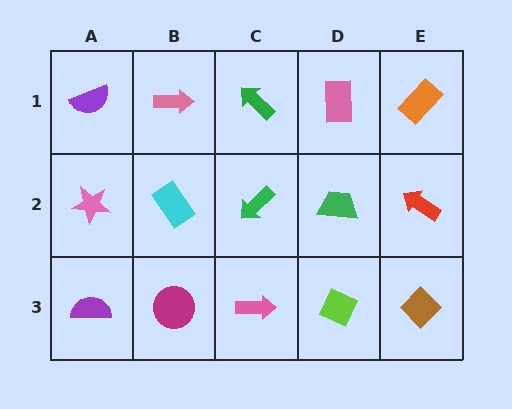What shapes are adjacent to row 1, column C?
A green arrow (row 2, column C), a pink arrow (row 1, column B), a pink rectangle (row 1, column D).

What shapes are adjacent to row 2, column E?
An orange rectangle (row 1, column E), a brown diamond (row 3, column E), a green trapezoid (row 2, column D).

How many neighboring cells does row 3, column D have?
3.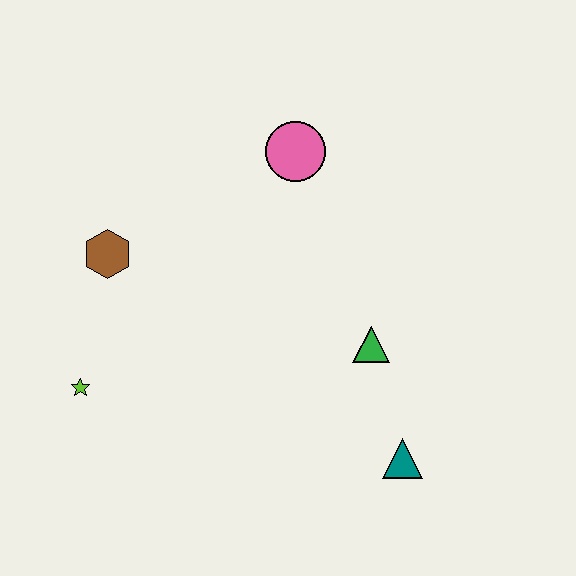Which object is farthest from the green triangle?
The lime star is farthest from the green triangle.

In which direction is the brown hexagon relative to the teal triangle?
The brown hexagon is to the left of the teal triangle.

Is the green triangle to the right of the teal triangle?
No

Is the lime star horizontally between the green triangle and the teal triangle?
No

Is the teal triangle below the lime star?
Yes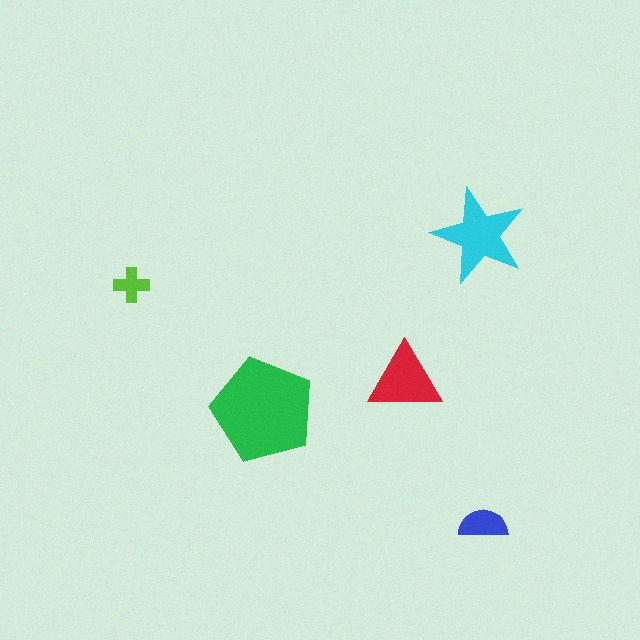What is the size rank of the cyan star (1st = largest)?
2nd.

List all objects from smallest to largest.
The lime cross, the blue semicircle, the red triangle, the cyan star, the green pentagon.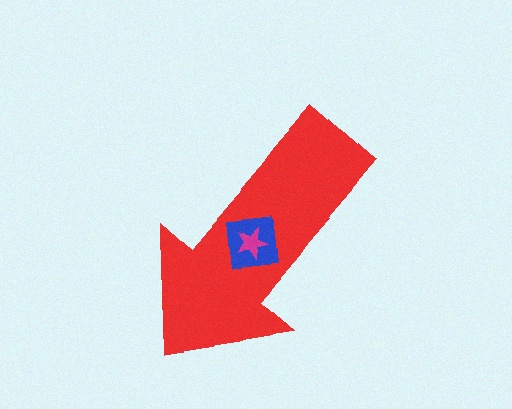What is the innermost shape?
The magenta star.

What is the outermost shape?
The red arrow.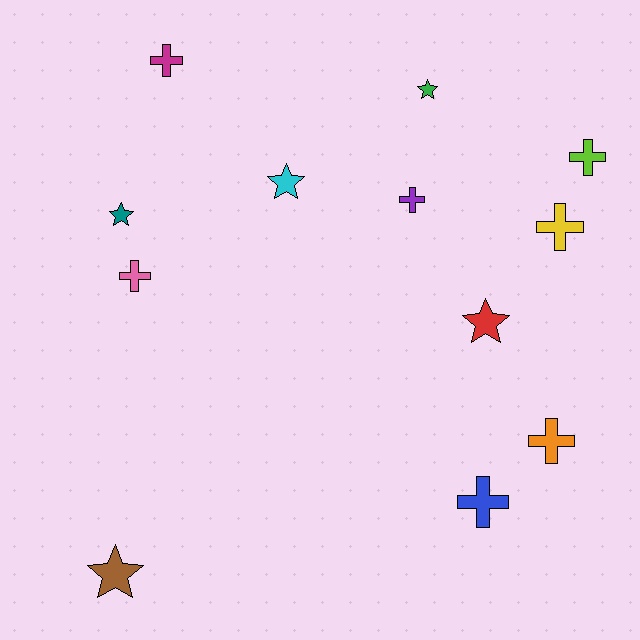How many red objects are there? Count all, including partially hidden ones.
There is 1 red object.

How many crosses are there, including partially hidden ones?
There are 7 crosses.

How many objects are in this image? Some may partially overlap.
There are 12 objects.